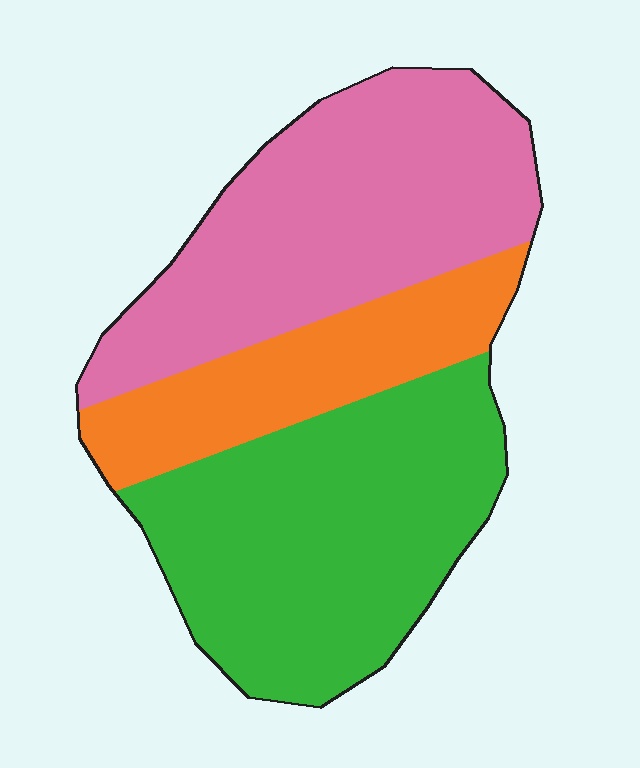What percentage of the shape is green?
Green takes up between a third and a half of the shape.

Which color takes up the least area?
Orange, at roughly 20%.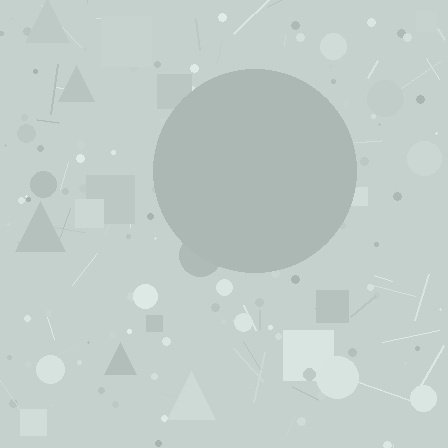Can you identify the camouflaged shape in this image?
The camouflaged shape is a circle.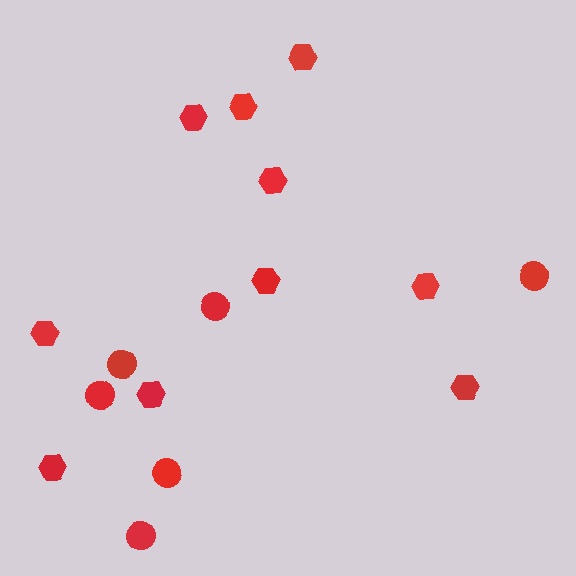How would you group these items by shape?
There are 2 groups: one group of circles (6) and one group of hexagons (10).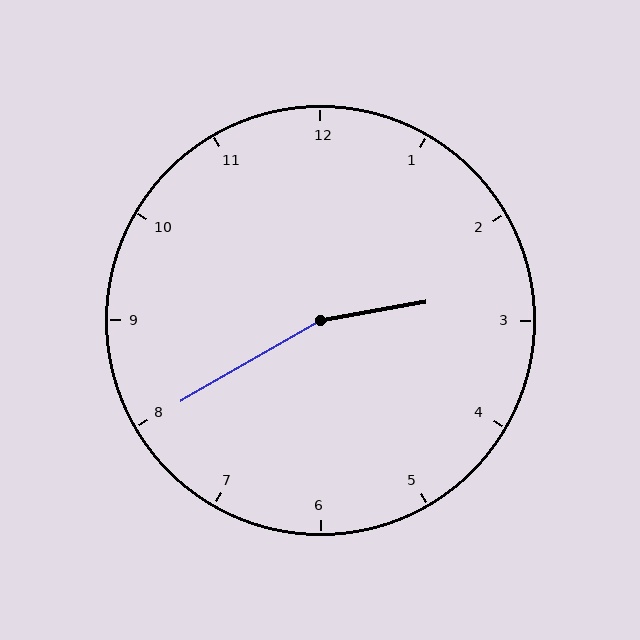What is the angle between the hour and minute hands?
Approximately 160 degrees.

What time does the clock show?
2:40.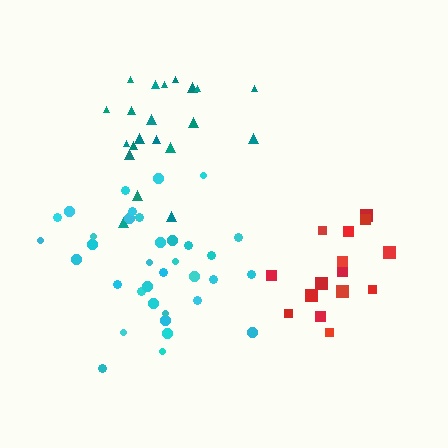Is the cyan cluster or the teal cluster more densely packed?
Cyan.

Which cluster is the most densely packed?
Cyan.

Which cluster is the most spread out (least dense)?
Teal.